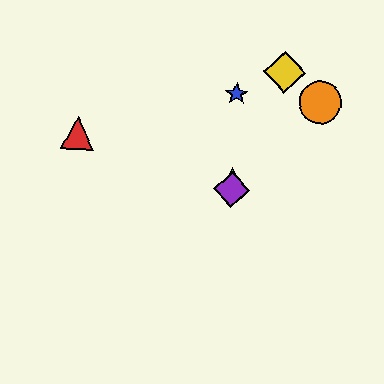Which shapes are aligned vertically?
The blue star, the green triangle, the purple diamond are aligned vertically.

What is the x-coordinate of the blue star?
The blue star is at x≈237.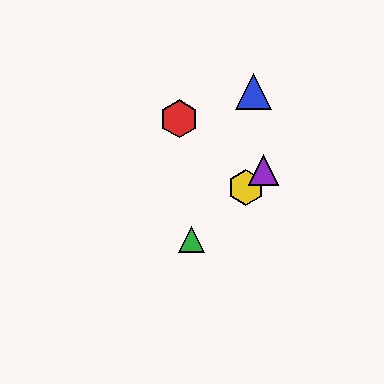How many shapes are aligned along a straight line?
3 shapes (the green triangle, the yellow hexagon, the purple triangle) are aligned along a straight line.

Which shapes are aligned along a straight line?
The green triangle, the yellow hexagon, the purple triangle are aligned along a straight line.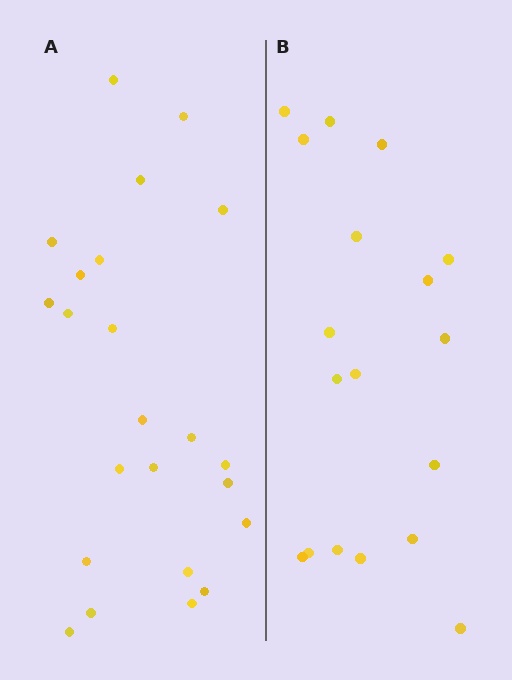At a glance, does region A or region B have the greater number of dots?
Region A (the left region) has more dots.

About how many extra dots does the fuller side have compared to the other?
Region A has about 5 more dots than region B.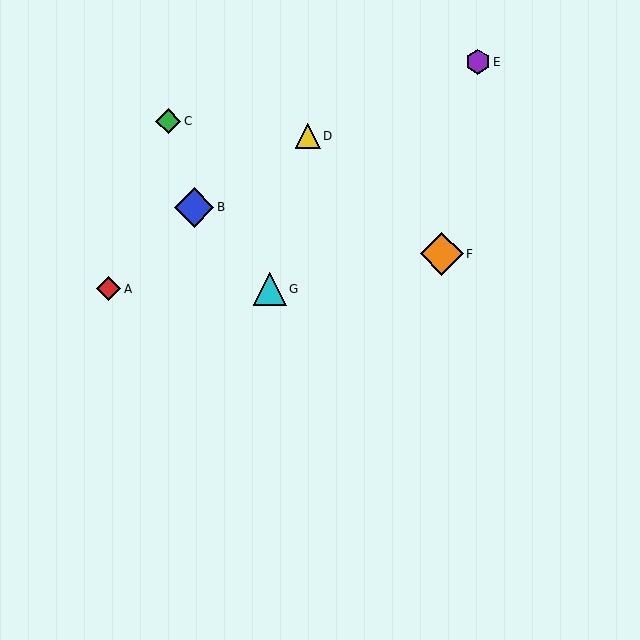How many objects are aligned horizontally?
2 objects (A, G) are aligned horizontally.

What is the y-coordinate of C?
Object C is at y≈121.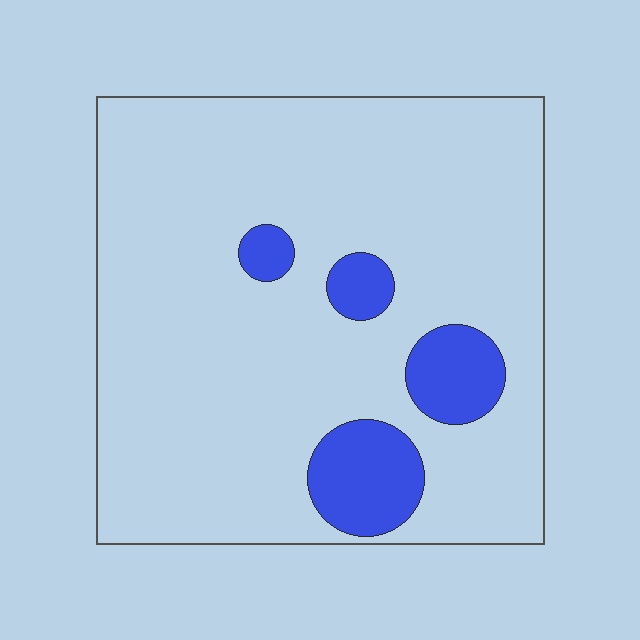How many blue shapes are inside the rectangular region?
4.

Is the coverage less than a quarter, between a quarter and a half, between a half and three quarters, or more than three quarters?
Less than a quarter.